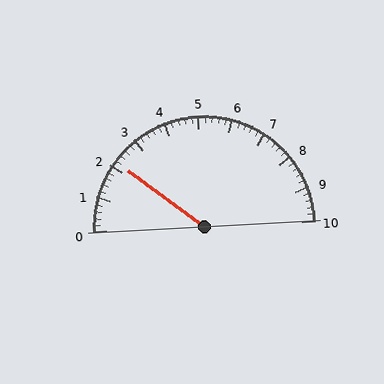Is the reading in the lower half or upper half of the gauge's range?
The reading is in the lower half of the range (0 to 10).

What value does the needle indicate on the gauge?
The needle indicates approximately 2.2.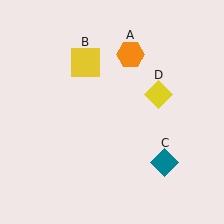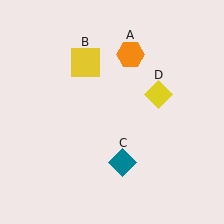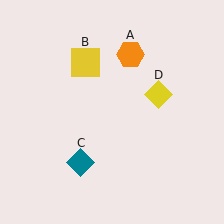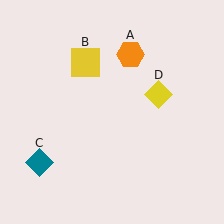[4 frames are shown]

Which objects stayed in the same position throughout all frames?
Orange hexagon (object A) and yellow square (object B) and yellow diamond (object D) remained stationary.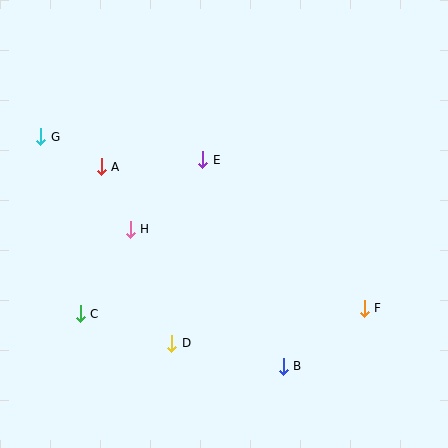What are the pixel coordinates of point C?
Point C is at (80, 314).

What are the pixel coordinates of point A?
Point A is at (101, 167).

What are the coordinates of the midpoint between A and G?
The midpoint between A and G is at (71, 152).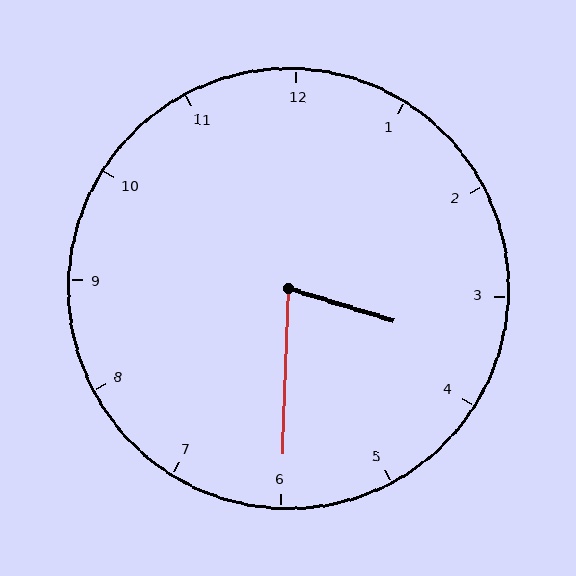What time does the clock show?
3:30.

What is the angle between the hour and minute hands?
Approximately 75 degrees.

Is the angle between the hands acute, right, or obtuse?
It is acute.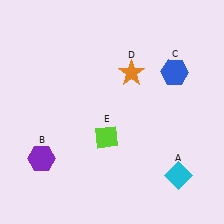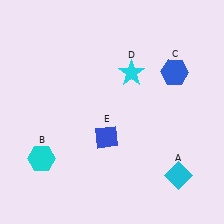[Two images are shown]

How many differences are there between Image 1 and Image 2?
There are 3 differences between the two images.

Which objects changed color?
B changed from purple to cyan. D changed from orange to cyan. E changed from lime to blue.